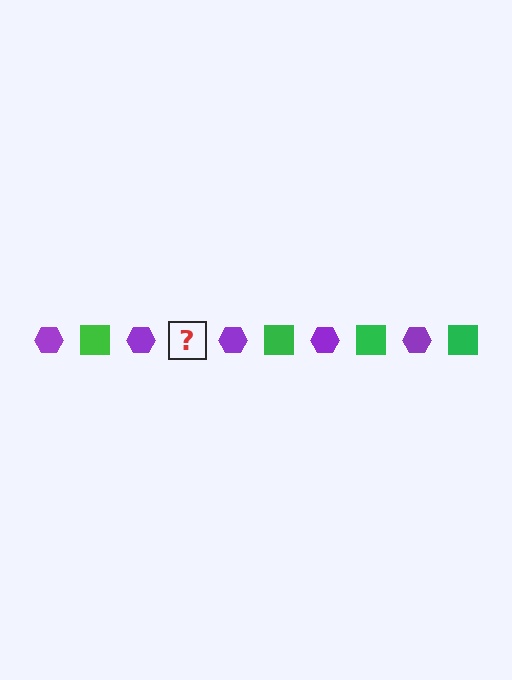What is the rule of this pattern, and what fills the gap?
The rule is that the pattern alternates between purple hexagon and green square. The gap should be filled with a green square.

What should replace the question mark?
The question mark should be replaced with a green square.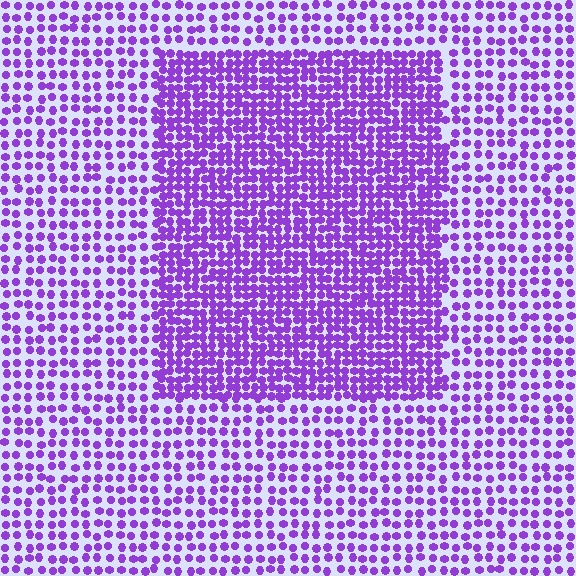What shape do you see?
I see a rectangle.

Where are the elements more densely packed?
The elements are more densely packed inside the rectangle boundary.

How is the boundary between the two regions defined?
The boundary is defined by a change in element density (approximately 1.9x ratio). All elements are the same color, size, and shape.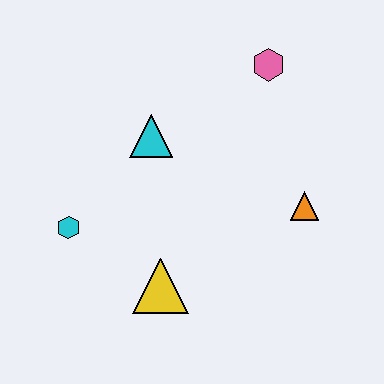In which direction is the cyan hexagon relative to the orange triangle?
The cyan hexagon is to the left of the orange triangle.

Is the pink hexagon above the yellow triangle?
Yes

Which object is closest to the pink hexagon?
The cyan triangle is closest to the pink hexagon.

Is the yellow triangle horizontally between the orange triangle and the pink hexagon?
No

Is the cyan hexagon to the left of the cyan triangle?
Yes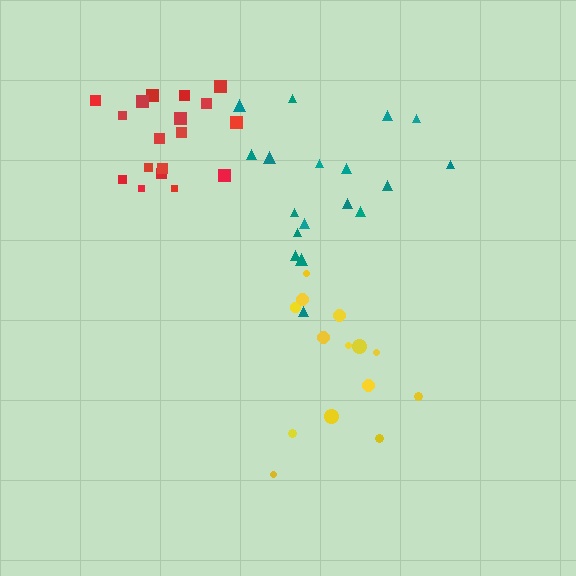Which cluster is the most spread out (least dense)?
Yellow.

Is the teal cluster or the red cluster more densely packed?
Red.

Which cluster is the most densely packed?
Red.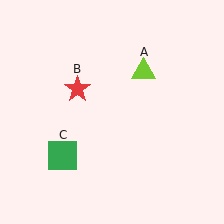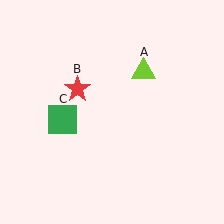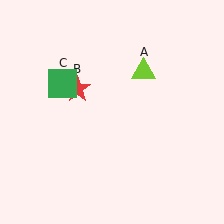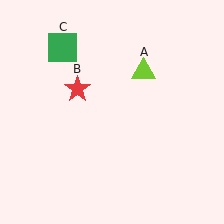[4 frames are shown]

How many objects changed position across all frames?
1 object changed position: green square (object C).